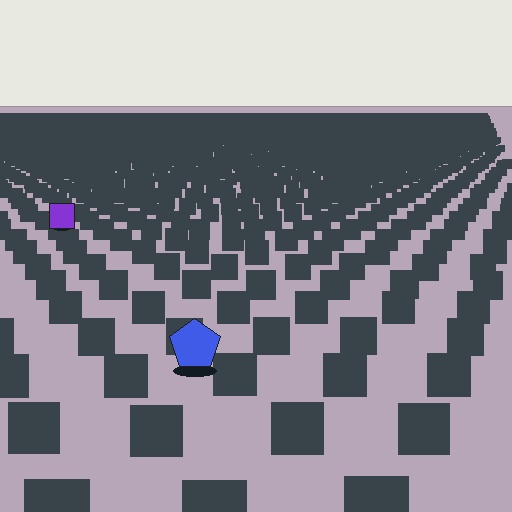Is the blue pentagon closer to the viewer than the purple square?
Yes. The blue pentagon is closer — you can tell from the texture gradient: the ground texture is coarser near it.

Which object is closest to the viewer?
The blue pentagon is closest. The texture marks near it are larger and more spread out.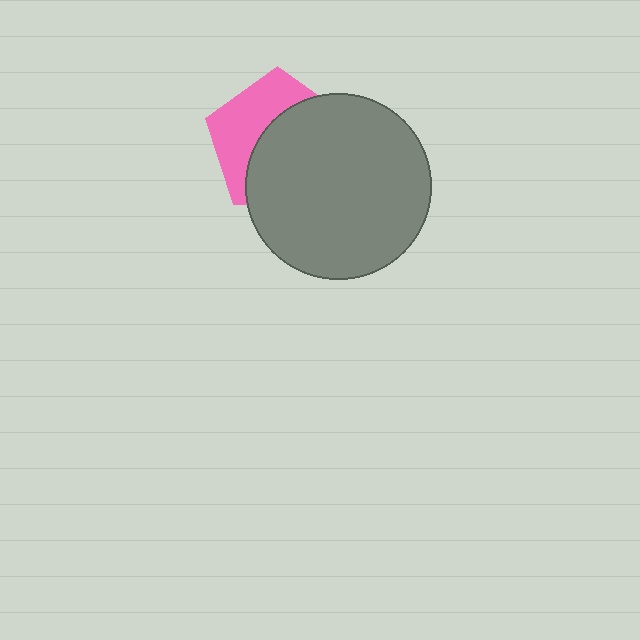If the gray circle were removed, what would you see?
You would see the complete pink pentagon.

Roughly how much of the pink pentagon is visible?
A small part of it is visible (roughly 41%).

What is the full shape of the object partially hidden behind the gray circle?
The partially hidden object is a pink pentagon.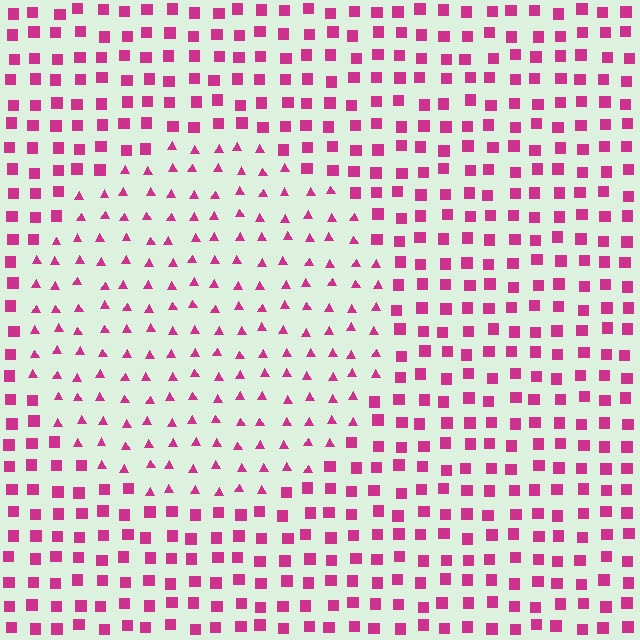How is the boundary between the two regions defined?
The boundary is defined by a change in element shape: triangles inside vs. squares outside. All elements share the same color and spacing.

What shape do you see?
I see a circle.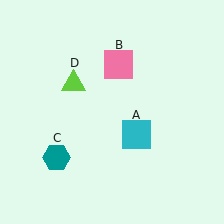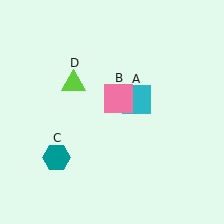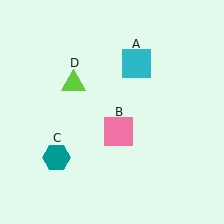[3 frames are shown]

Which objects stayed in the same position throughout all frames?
Teal hexagon (object C) and lime triangle (object D) remained stationary.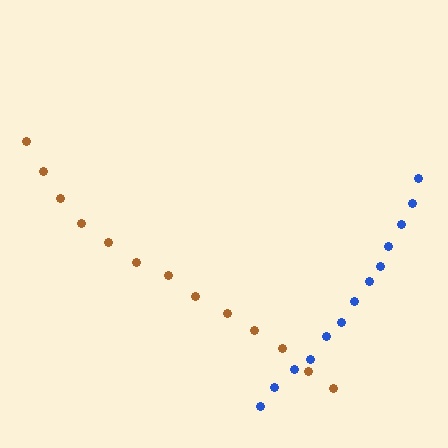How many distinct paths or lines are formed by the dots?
There are 2 distinct paths.